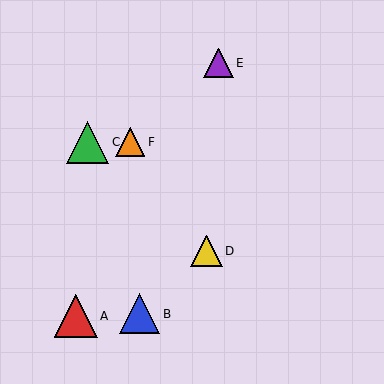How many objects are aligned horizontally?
2 objects (C, F) are aligned horizontally.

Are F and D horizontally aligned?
No, F is at y≈142 and D is at y≈251.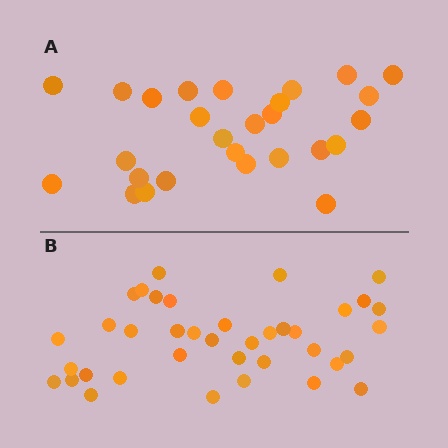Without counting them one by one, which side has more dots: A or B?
Region B (the bottom region) has more dots.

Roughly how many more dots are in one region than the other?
Region B has roughly 12 or so more dots than region A.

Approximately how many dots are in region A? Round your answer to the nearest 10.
About 30 dots. (The exact count is 27, which rounds to 30.)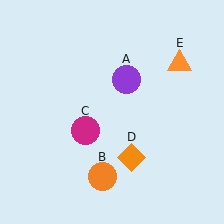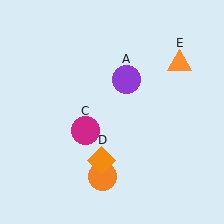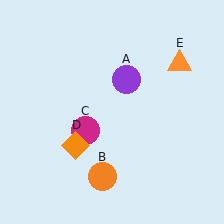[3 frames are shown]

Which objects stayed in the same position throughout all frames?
Purple circle (object A) and orange circle (object B) and magenta circle (object C) and orange triangle (object E) remained stationary.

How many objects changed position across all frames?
1 object changed position: orange diamond (object D).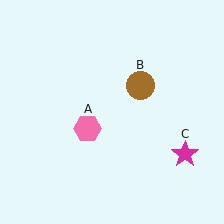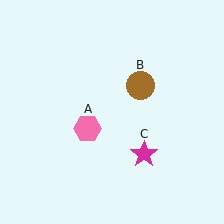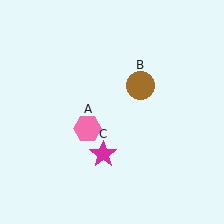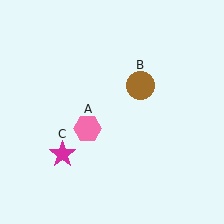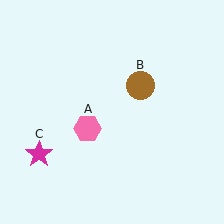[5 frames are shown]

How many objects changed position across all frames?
1 object changed position: magenta star (object C).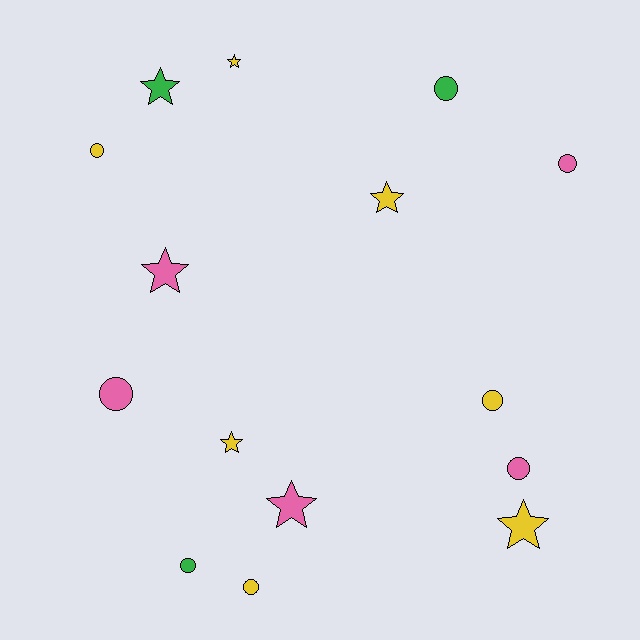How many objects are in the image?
There are 15 objects.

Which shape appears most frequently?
Circle, with 8 objects.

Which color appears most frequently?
Yellow, with 7 objects.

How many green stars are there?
There is 1 green star.